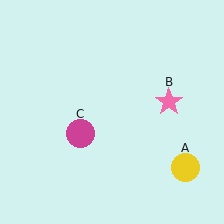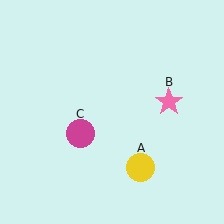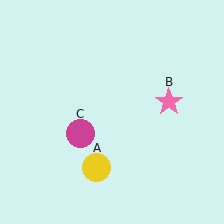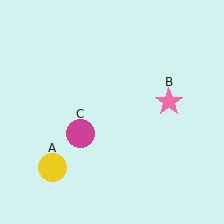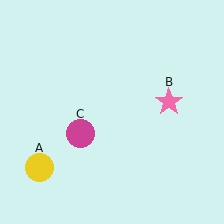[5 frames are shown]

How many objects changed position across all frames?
1 object changed position: yellow circle (object A).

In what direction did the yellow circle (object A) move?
The yellow circle (object A) moved left.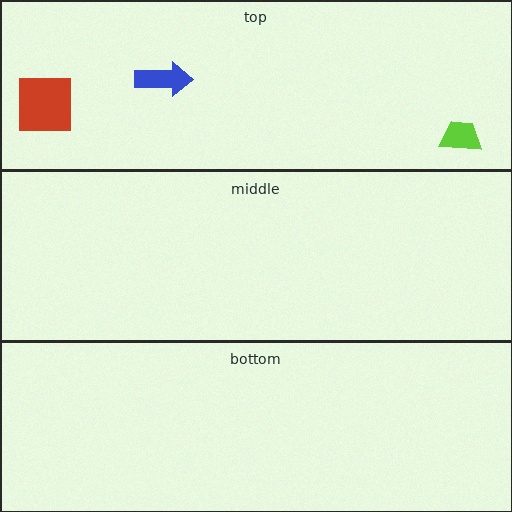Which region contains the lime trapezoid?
The top region.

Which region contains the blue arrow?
The top region.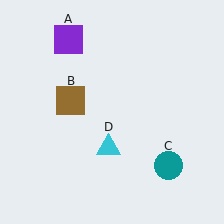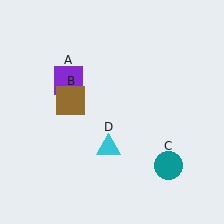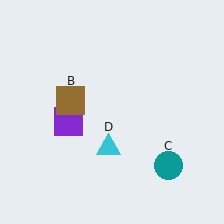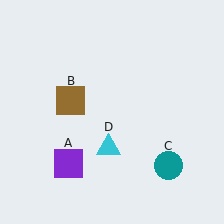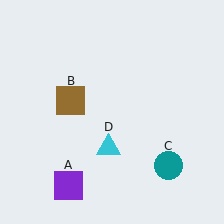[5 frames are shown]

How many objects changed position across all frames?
1 object changed position: purple square (object A).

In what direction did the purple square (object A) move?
The purple square (object A) moved down.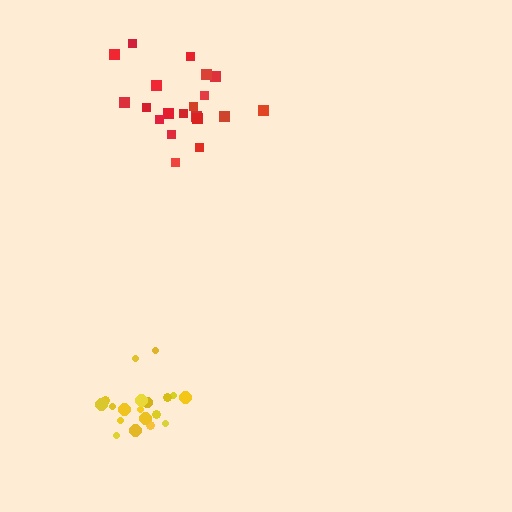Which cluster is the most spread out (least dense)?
Red.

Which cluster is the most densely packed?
Yellow.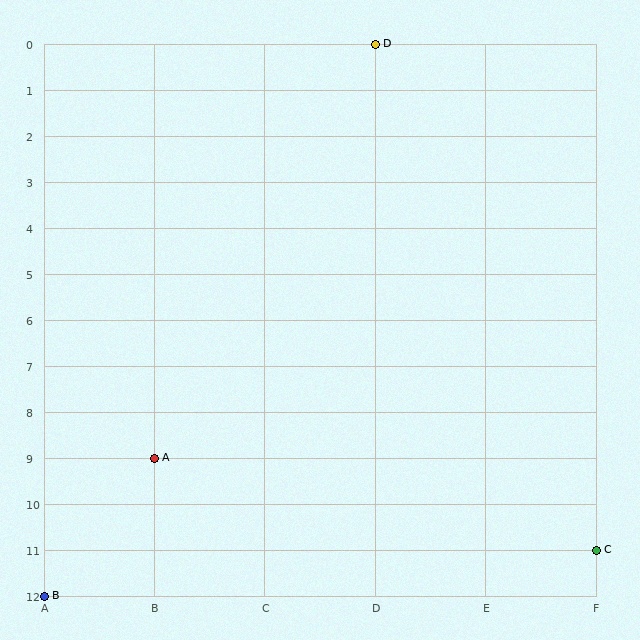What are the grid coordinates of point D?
Point D is at grid coordinates (D, 0).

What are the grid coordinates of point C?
Point C is at grid coordinates (F, 11).